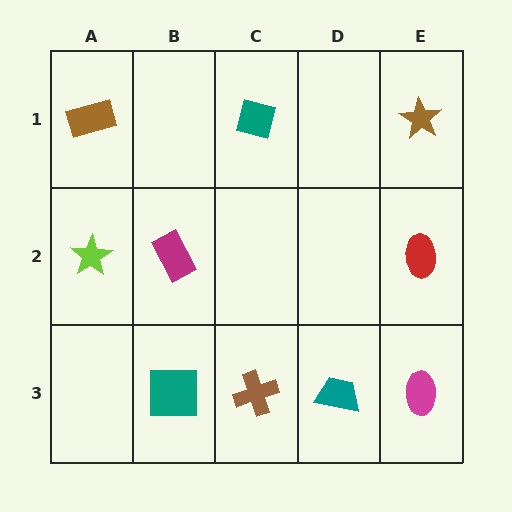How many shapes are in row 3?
4 shapes.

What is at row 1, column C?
A teal square.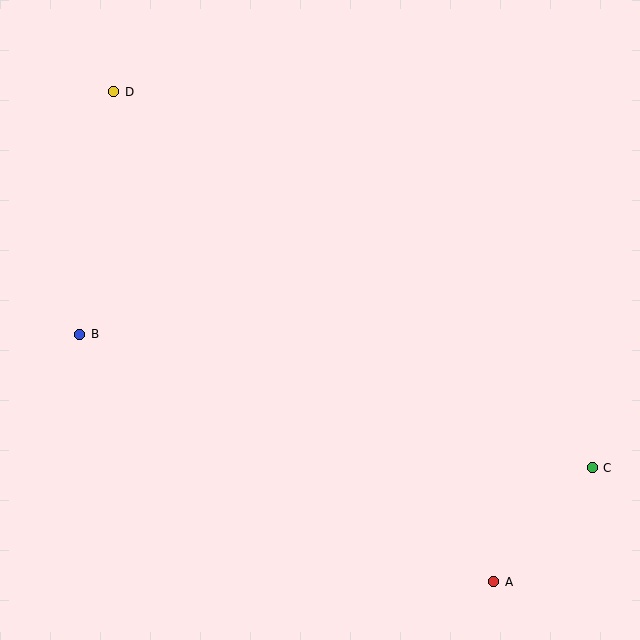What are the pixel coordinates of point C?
Point C is at (592, 468).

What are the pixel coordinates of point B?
Point B is at (80, 334).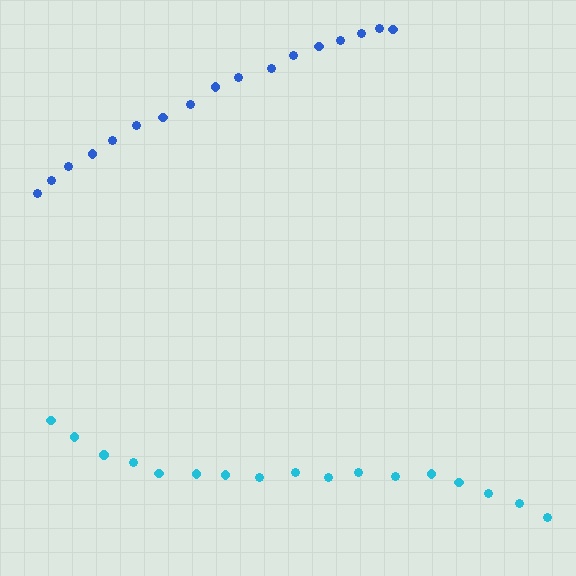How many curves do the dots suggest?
There are 2 distinct paths.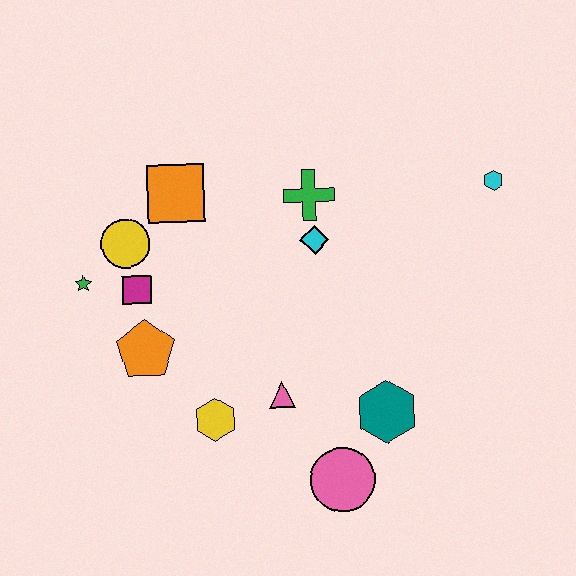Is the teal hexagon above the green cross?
No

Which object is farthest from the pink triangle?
The cyan hexagon is farthest from the pink triangle.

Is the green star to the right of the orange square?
No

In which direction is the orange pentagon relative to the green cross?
The orange pentagon is to the left of the green cross.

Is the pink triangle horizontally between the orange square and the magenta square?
No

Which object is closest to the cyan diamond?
The green cross is closest to the cyan diamond.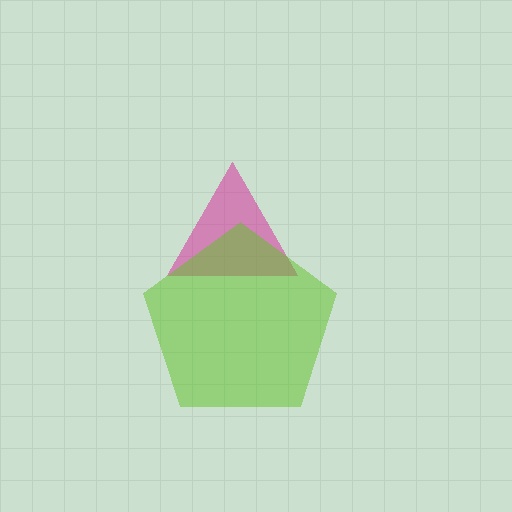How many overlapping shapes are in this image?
There are 2 overlapping shapes in the image.